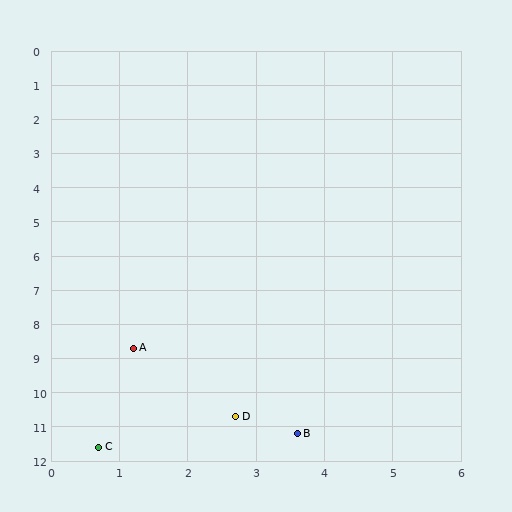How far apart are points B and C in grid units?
Points B and C are about 2.9 grid units apart.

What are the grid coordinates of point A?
Point A is at approximately (1.2, 8.7).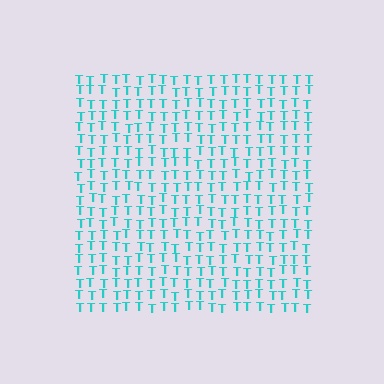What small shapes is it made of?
It is made of small letter T's.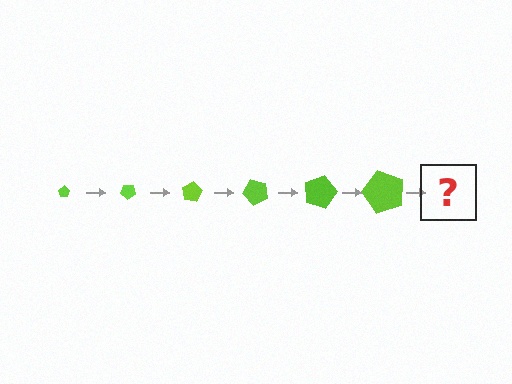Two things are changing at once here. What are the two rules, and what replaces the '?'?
The two rules are that the pentagon grows larger each step and it rotates 40 degrees each step. The '?' should be a pentagon, larger than the previous one and rotated 240 degrees from the start.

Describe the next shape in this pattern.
It should be a pentagon, larger than the previous one and rotated 240 degrees from the start.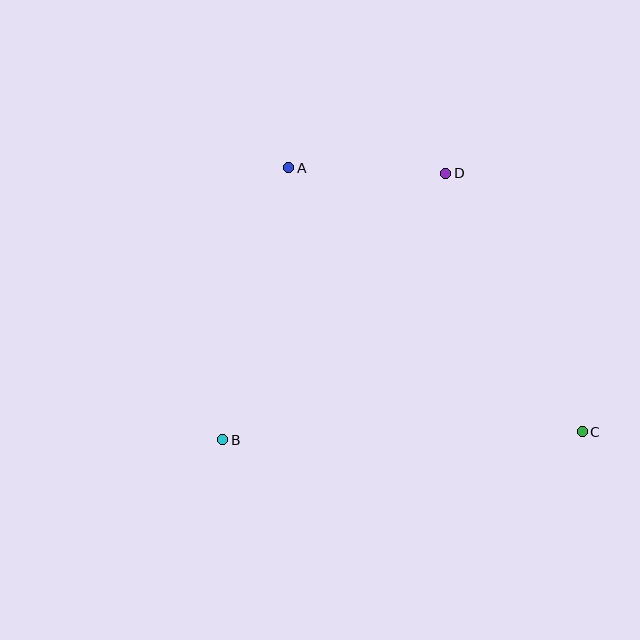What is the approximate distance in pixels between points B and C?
The distance between B and C is approximately 360 pixels.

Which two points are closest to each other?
Points A and D are closest to each other.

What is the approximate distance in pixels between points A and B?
The distance between A and B is approximately 280 pixels.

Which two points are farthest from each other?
Points A and C are farthest from each other.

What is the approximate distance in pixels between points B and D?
The distance between B and D is approximately 348 pixels.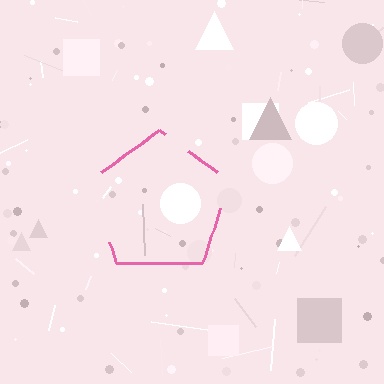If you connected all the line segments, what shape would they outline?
They would outline a pentagon.